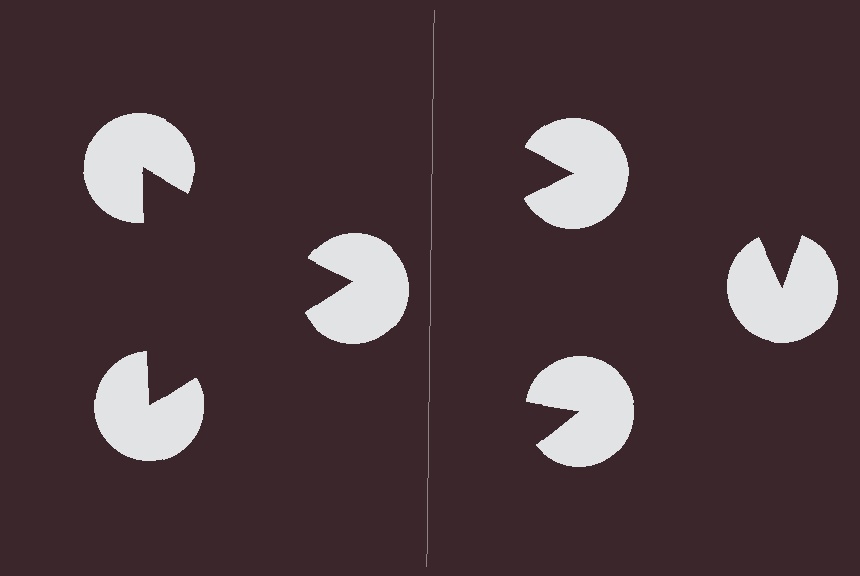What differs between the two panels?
The pac-man discs are positioned identically on both sides; only the wedge orientations differ. On the left they align to a triangle; on the right they are misaligned.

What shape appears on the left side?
An illusory triangle.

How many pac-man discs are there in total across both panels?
6 — 3 on each side.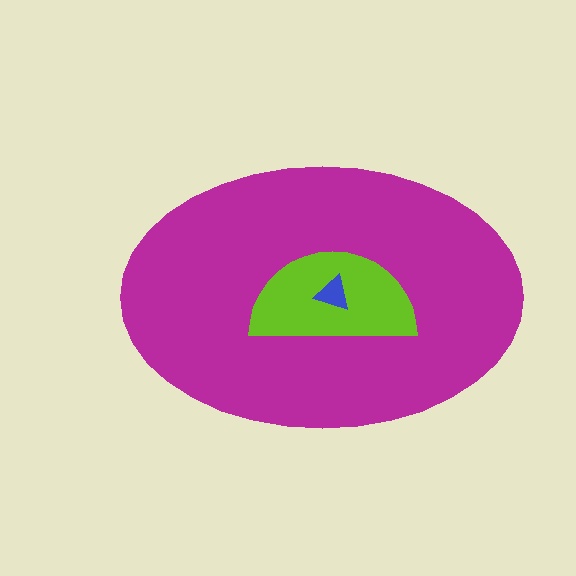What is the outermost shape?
The magenta ellipse.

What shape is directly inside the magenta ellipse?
The lime semicircle.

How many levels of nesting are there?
3.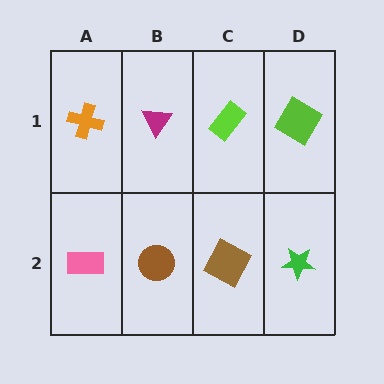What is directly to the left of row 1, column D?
A lime rectangle.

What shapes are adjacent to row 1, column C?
A brown square (row 2, column C), a magenta triangle (row 1, column B), a lime diamond (row 1, column D).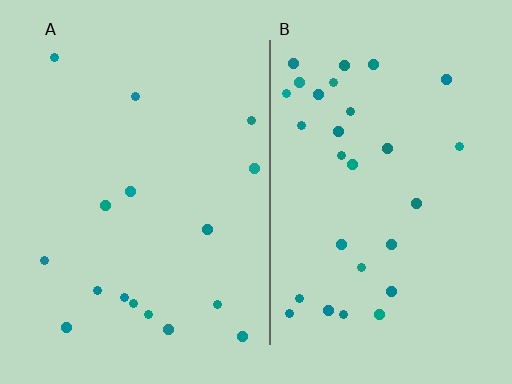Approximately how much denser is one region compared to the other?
Approximately 1.8× — region B over region A.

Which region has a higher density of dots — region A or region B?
B (the right).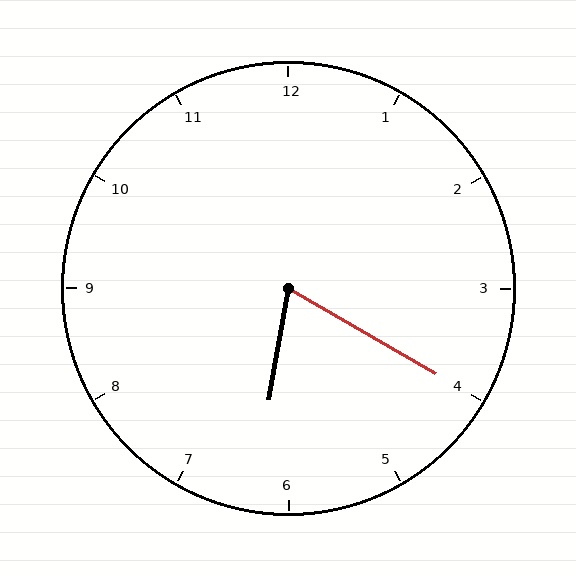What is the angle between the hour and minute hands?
Approximately 70 degrees.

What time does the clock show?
6:20.